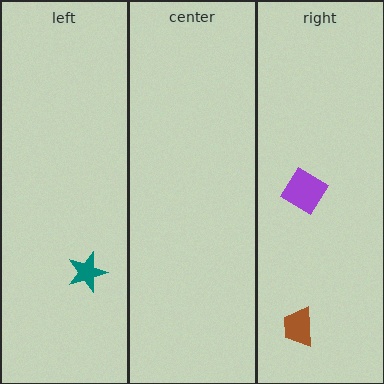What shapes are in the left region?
The teal star.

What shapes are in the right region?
The purple diamond, the brown trapezoid.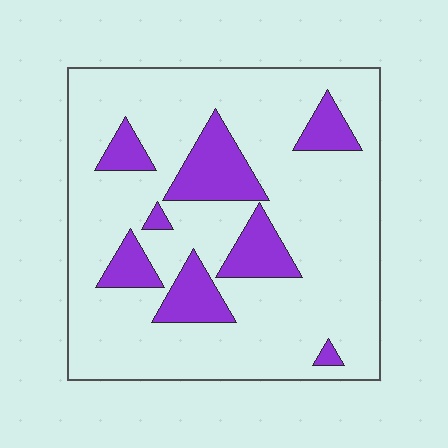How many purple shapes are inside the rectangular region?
8.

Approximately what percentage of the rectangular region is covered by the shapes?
Approximately 20%.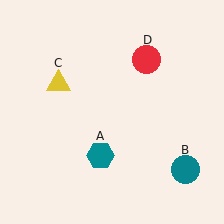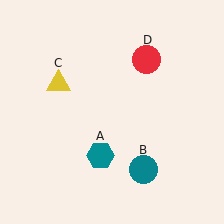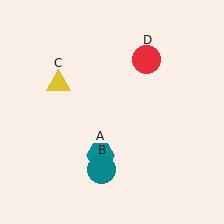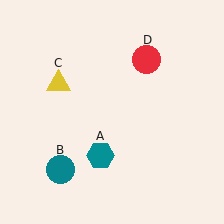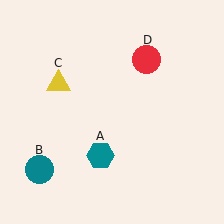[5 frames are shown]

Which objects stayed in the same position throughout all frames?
Teal hexagon (object A) and yellow triangle (object C) and red circle (object D) remained stationary.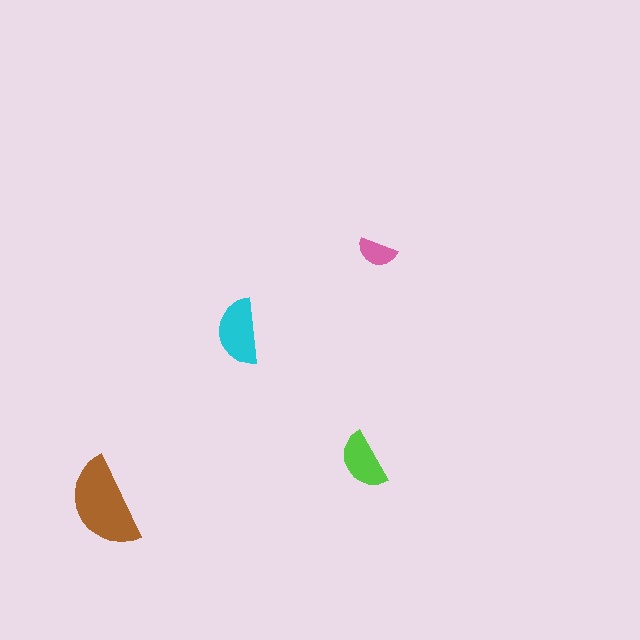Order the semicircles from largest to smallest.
the brown one, the cyan one, the lime one, the pink one.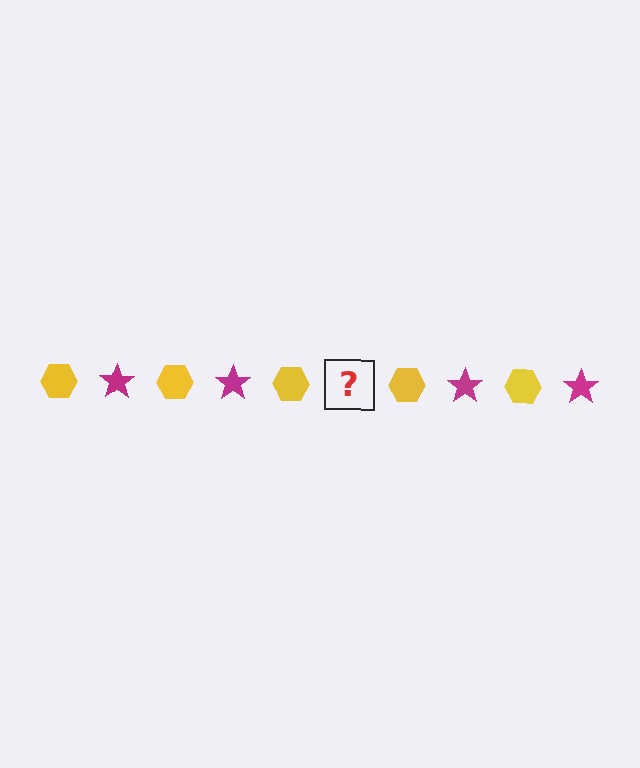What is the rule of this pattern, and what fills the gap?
The rule is that the pattern alternates between yellow hexagon and magenta star. The gap should be filled with a magenta star.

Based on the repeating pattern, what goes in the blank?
The blank should be a magenta star.